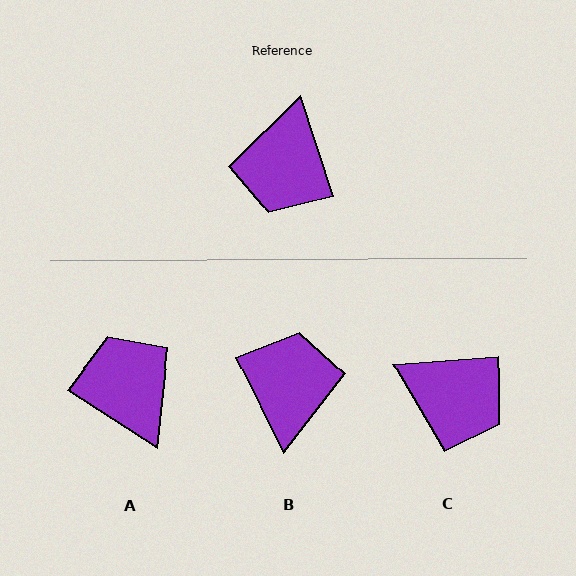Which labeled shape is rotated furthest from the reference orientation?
B, about 172 degrees away.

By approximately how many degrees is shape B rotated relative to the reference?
Approximately 172 degrees clockwise.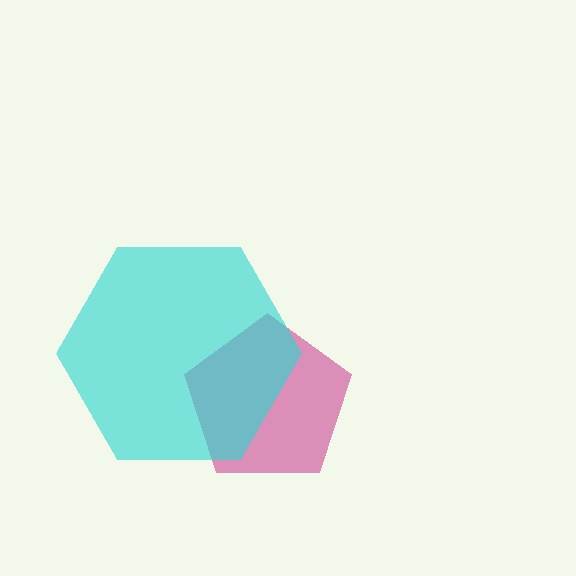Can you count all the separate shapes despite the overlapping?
Yes, there are 2 separate shapes.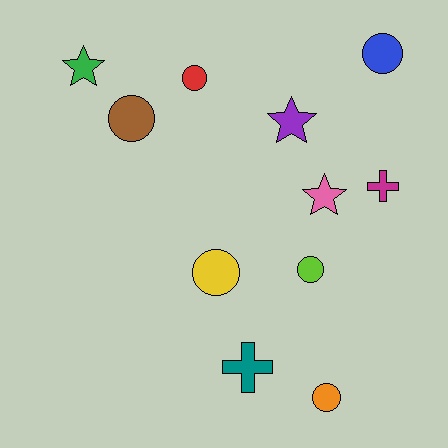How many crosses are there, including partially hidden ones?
There are 2 crosses.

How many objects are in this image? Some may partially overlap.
There are 11 objects.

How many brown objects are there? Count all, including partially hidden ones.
There is 1 brown object.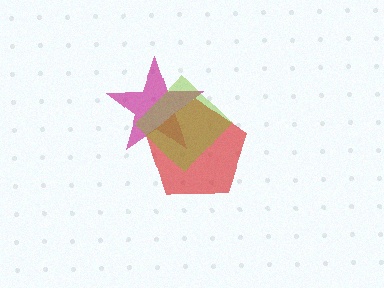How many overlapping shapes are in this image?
There are 3 overlapping shapes in the image.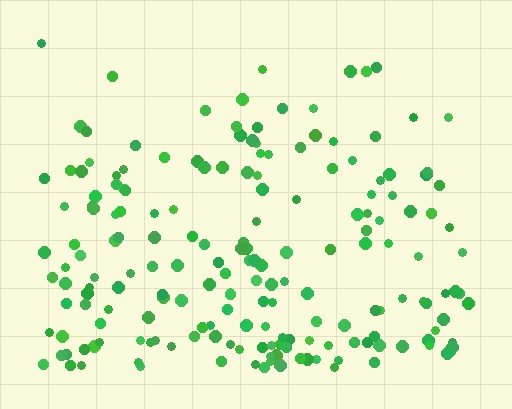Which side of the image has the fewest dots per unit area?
The top.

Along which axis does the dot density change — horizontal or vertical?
Vertical.